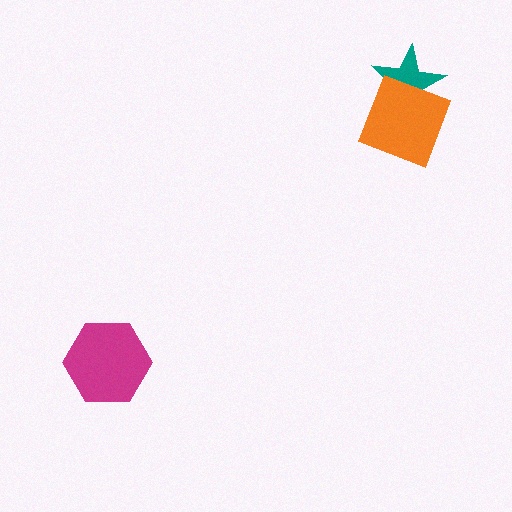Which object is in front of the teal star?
The orange square is in front of the teal star.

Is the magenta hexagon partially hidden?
No, no other shape covers it.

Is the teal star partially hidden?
Yes, it is partially covered by another shape.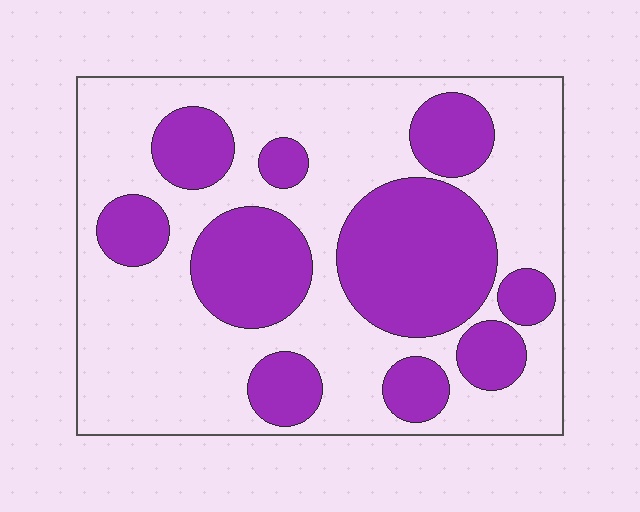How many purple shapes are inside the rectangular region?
10.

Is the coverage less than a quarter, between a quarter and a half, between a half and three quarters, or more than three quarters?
Between a quarter and a half.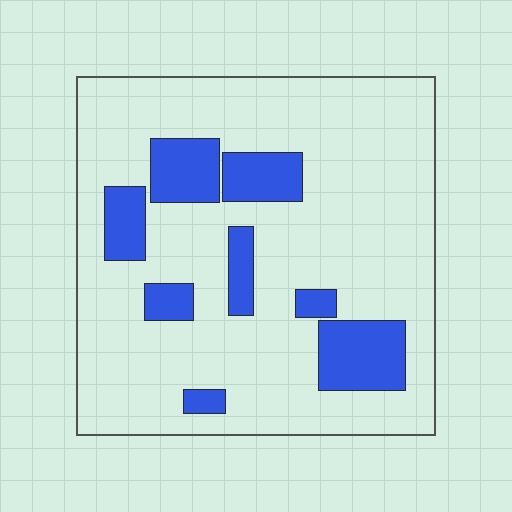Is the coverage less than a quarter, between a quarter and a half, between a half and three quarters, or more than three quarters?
Less than a quarter.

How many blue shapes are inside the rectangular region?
8.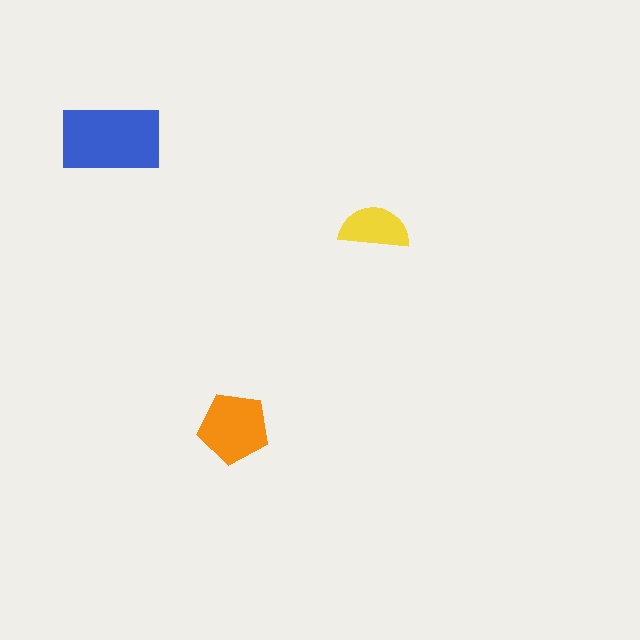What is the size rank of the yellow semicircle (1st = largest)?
3rd.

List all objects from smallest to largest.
The yellow semicircle, the orange pentagon, the blue rectangle.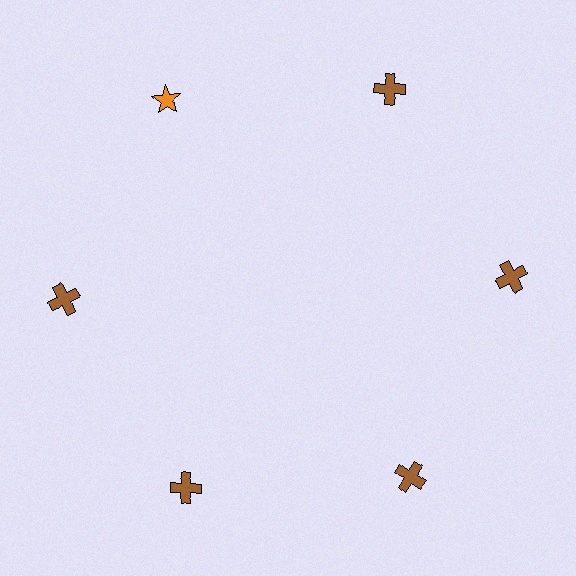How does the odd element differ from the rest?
It differs in both color (orange instead of brown) and shape (star instead of cross).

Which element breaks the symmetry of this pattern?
The orange star at roughly the 11 o'clock position breaks the symmetry. All other shapes are brown crosses.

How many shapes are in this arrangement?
There are 6 shapes arranged in a ring pattern.